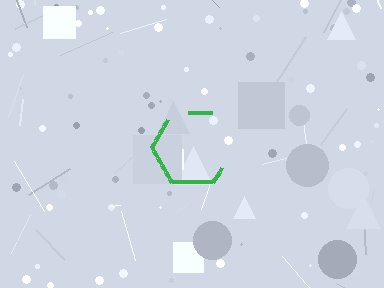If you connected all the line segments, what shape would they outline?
They would outline a hexagon.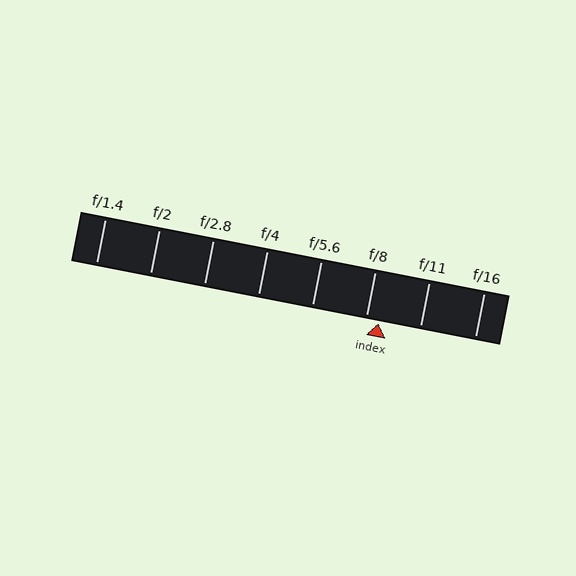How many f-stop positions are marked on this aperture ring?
There are 8 f-stop positions marked.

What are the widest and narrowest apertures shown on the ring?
The widest aperture shown is f/1.4 and the narrowest is f/16.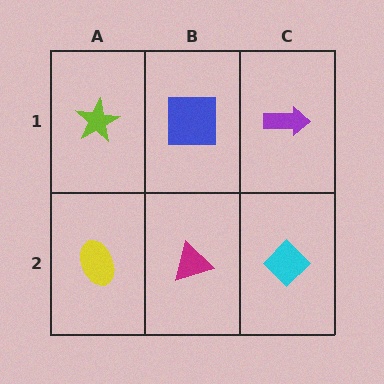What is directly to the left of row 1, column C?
A blue square.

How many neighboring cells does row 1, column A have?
2.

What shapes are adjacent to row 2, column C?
A purple arrow (row 1, column C), a magenta triangle (row 2, column B).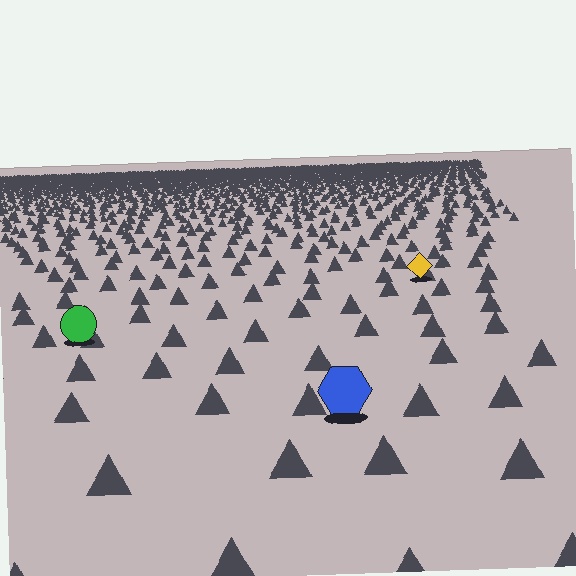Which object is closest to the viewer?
The blue hexagon is closest. The texture marks near it are larger and more spread out.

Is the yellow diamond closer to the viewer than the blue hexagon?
No. The blue hexagon is closer — you can tell from the texture gradient: the ground texture is coarser near it.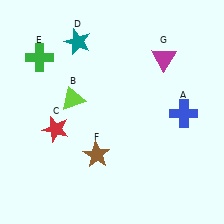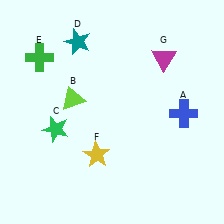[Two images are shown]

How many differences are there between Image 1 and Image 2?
There are 2 differences between the two images.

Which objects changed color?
C changed from red to green. F changed from brown to yellow.